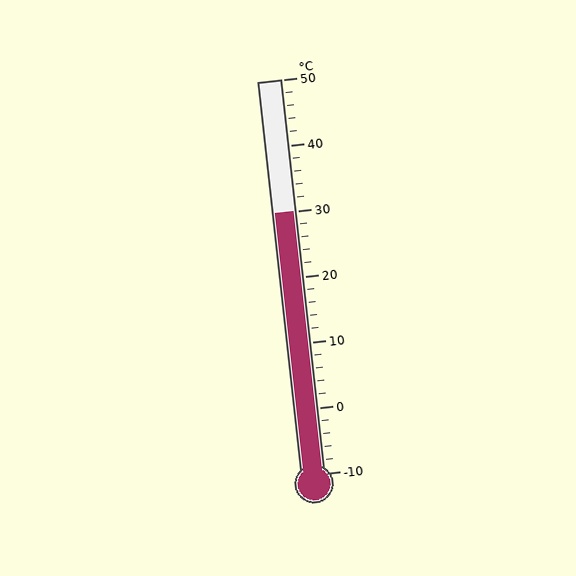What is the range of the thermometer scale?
The thermometer scale ranges from -10°C to 50°C.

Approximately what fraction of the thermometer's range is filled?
The thermometer is filled to approximately 65% of its range.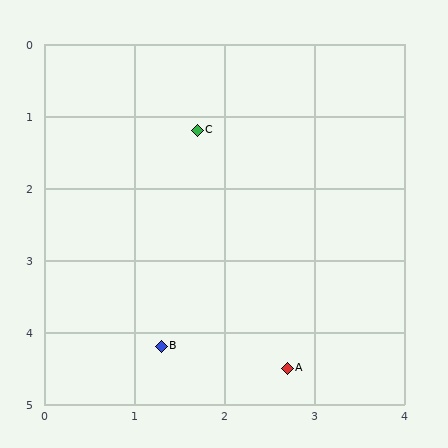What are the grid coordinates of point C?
Point C is at approximately (1.7, 1.2).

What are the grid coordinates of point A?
Point A is at approximately (2.7, 4.5).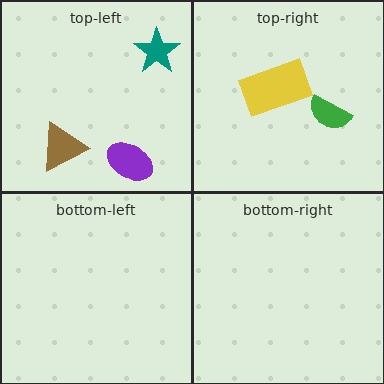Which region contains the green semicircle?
The top-right region.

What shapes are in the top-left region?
The brown triangle, the teal star, the purple ellipse.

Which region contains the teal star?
The top-left region.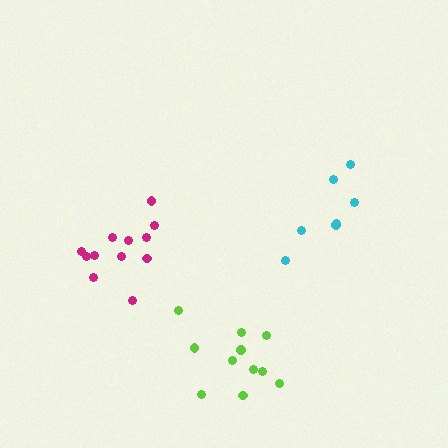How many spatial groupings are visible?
There are 3 spatial groupings.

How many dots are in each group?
Group 1: 7 dots, Group 2: 12 dots, Group 3: 11 dots (30 total).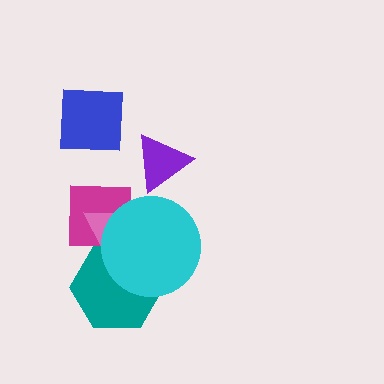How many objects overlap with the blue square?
0 objects overlap with the blue square.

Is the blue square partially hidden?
No, no other shape covers it.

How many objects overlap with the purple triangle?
0 objects overlap with the purple triangle.